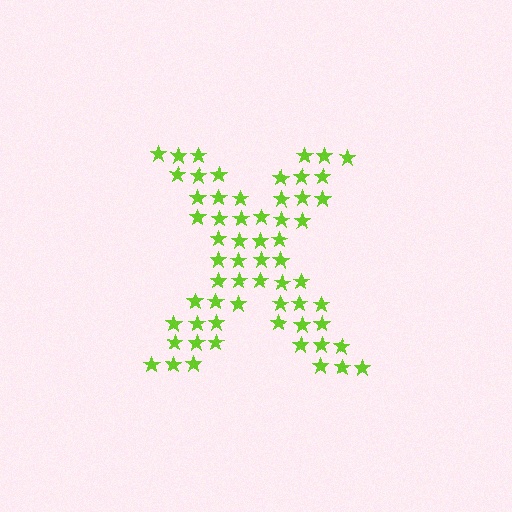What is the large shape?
The large shape is the letter X.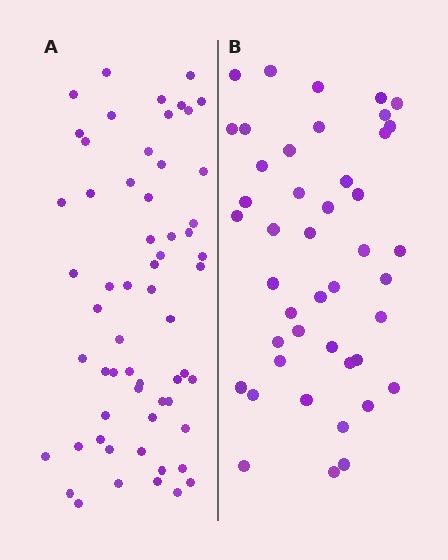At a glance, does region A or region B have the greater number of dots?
Region A (the left region) has more dots.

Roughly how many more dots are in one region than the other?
Region A has approximately 15 more dots than region B.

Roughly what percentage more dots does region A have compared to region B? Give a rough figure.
About 35% more.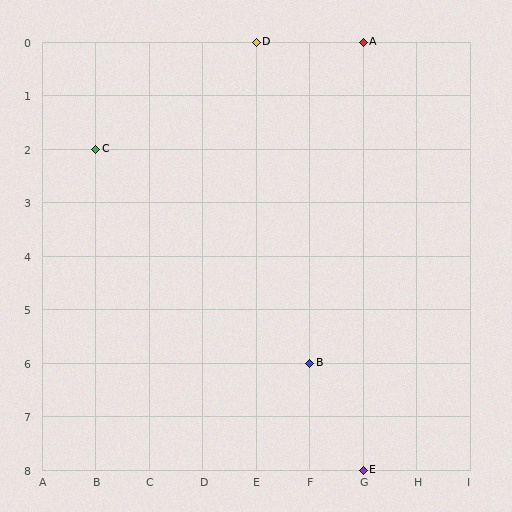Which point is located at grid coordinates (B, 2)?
Point C is at (B, 2).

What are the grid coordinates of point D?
Point D is at grid coordinates (E, 0).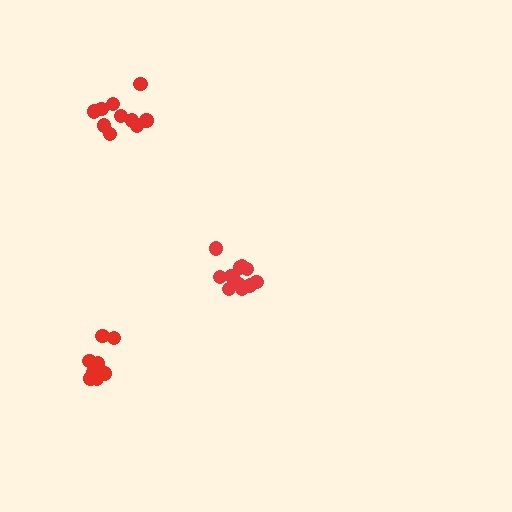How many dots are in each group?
Group 1: 9 dots, Group 2: 12 dots, Group 3: 10 dots (31 total).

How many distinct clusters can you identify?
There are 3 distinct clusters.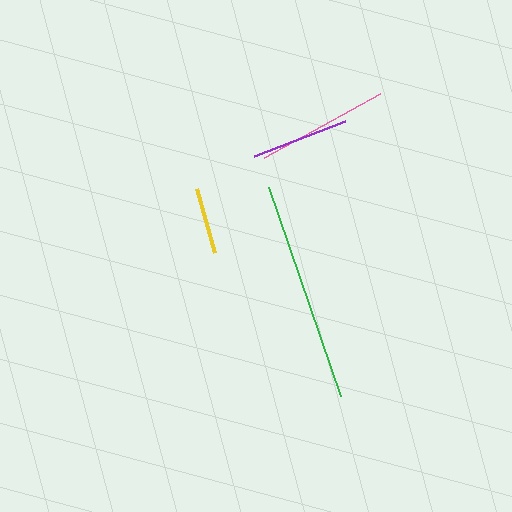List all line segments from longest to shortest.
From longest to shortest: green, pink, purple, yellow.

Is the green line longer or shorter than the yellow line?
The green line is longer than the yellow line.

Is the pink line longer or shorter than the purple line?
The pink line is longer than the purple line.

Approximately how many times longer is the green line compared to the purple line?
The green line is approximately 2.3 times the length of the purple line.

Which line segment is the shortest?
The yellow line is the shortest at approximately 66 pixels.